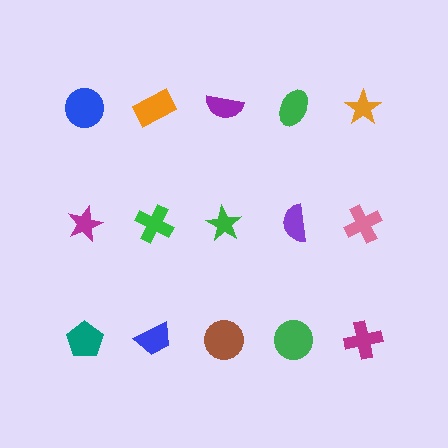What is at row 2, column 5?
A pink cross.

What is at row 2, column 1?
A magenta star.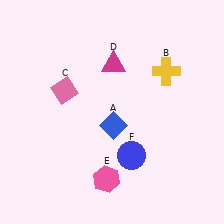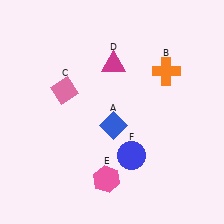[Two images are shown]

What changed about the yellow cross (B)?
In Image 1, B is yellow. In Image 2, it changed to orange.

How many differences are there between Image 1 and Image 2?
There is 1 difference between the two images.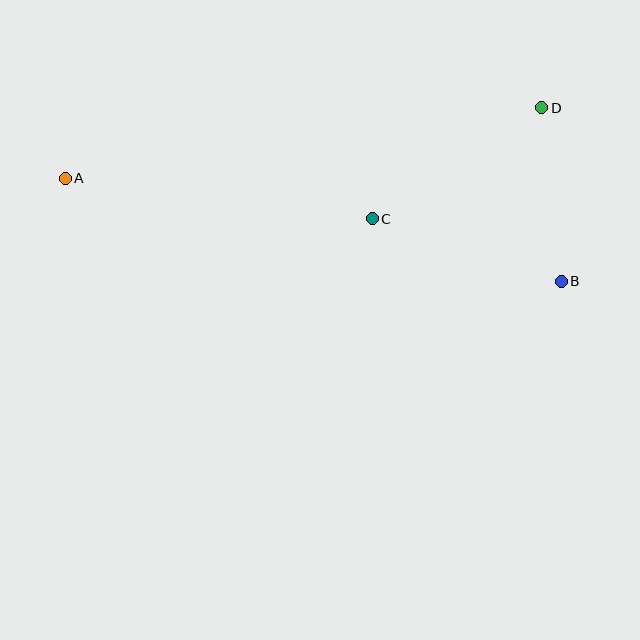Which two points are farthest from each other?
Points A and B are farthest from each other.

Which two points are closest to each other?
Points B and D are closest to each other.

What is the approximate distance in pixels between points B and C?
The distance between B and C is approximately 199 pixels.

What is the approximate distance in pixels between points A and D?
The distance between A and D is approximately 482 pixels.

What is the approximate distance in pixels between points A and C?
The distance between A and C is approximately 310 pixels.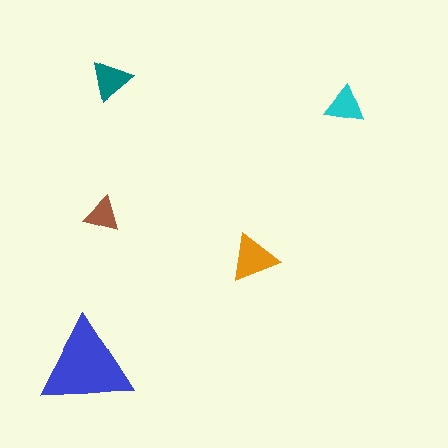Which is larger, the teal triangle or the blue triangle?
The blue one.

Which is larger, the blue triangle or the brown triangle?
The blue one.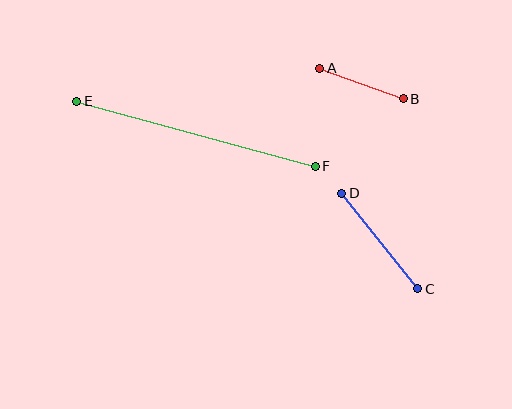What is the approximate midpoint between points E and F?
The midpoint is at approximately (196, 134) pixels.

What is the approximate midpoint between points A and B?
The midpoint is at approximately (361, 83) pixels.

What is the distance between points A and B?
The distance is approximately 89 pixels.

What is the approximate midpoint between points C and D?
The midpoint is at approximately (380, 241) pixels.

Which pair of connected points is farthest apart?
Points E and F are farthest apart.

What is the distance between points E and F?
The distance is approximately 247 pixels.